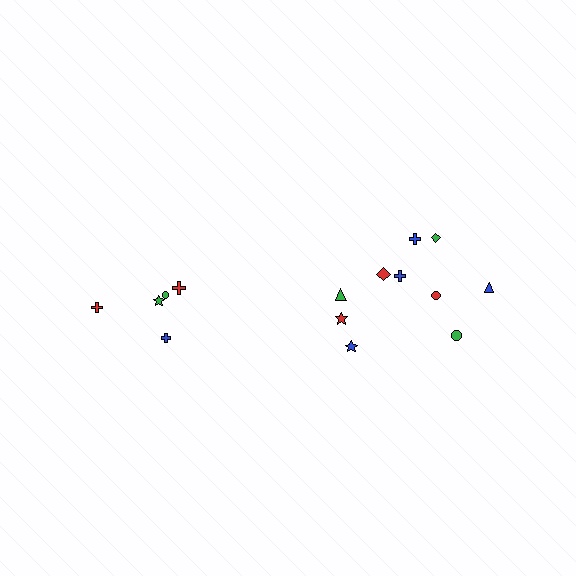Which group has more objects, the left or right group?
The right group.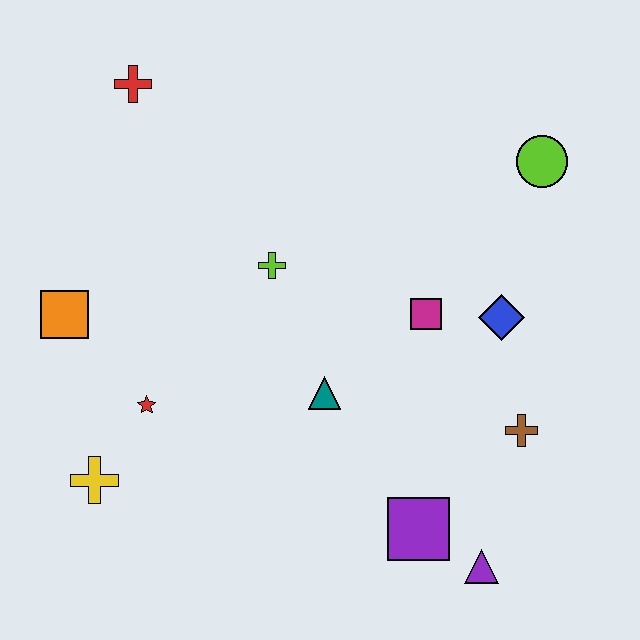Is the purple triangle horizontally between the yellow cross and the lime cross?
No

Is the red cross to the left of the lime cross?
Yes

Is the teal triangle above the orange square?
No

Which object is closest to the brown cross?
The blue diamond is closest to the brown cross.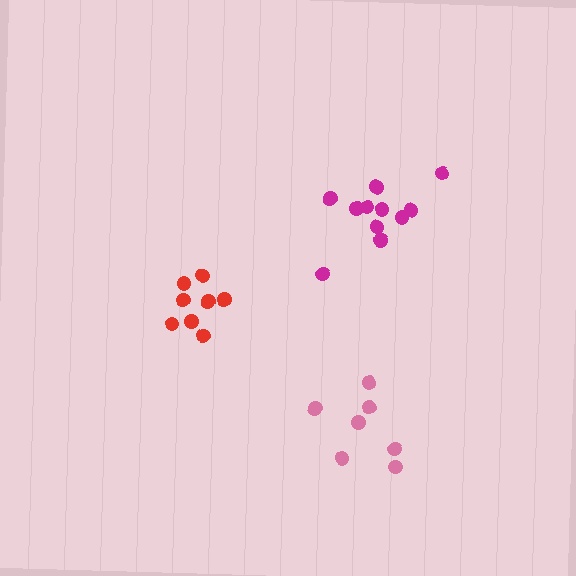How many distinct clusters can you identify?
There are 3 distinct clusters.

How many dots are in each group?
Group 1: 11 dots, Group 2: 8 dots, Group 3: 7 dots (26 total).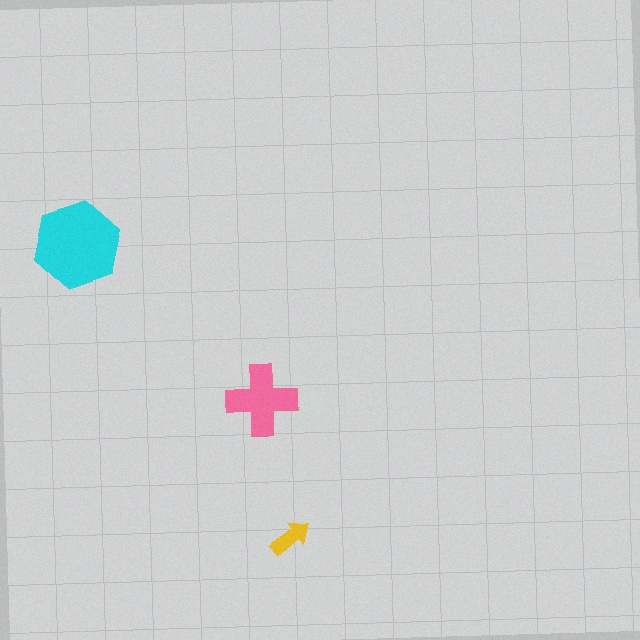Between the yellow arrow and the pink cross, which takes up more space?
The pink cross.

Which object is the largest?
The cyan hexagon.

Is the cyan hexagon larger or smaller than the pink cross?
Larger.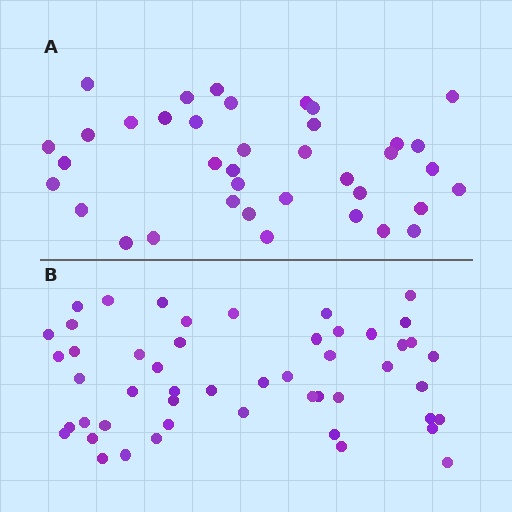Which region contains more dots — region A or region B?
Region B (the bottom region) has more dots.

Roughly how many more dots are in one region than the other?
Region B has roughly 12 or so more dots than region A.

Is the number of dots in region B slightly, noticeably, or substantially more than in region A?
Region B has noticeably more, but not dramatically so. The ratio is roughly 1.3 to 1.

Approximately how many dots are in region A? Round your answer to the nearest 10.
About 40 dots. (The exact count is 38, which rounds to 40.)